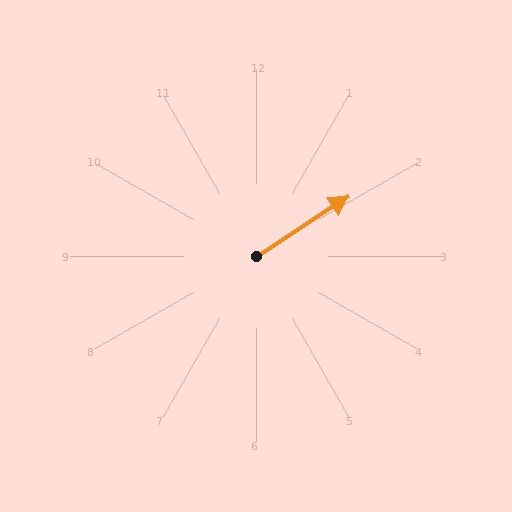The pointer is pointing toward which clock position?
Roughly 2 o'clock.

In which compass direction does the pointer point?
Northeast.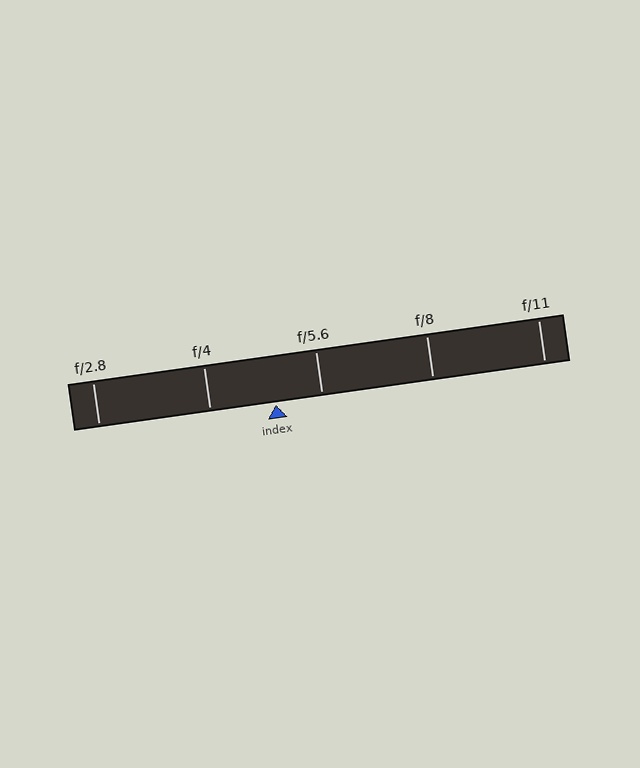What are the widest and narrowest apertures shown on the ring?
The widest aperture shown is f/2.8 and the narrowest is f/11.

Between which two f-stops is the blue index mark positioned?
The index mark is between f/4 and f/5.6.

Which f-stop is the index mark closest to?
The index mark is closest to f/5.6.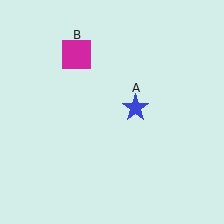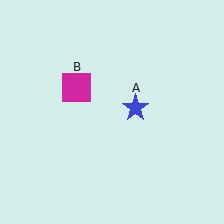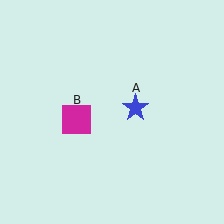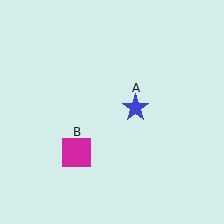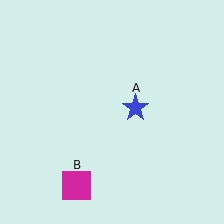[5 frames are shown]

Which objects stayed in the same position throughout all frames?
Blue star (object A) remained stationary.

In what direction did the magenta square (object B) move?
The magenta square (object B) moved down.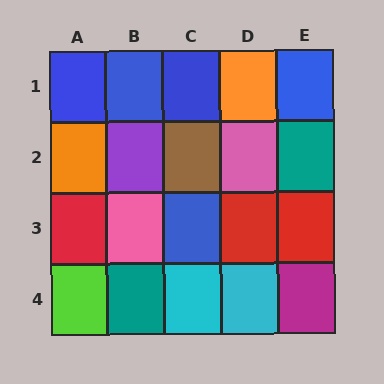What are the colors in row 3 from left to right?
Red, pink, blue, red, red.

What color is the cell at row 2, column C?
Brown.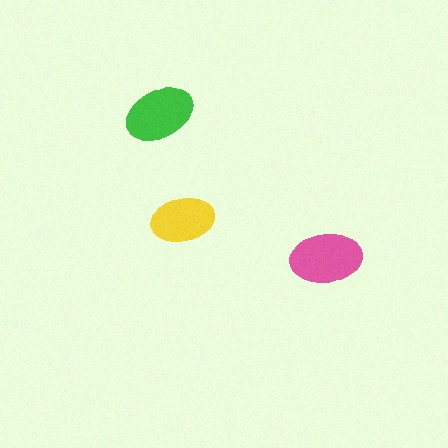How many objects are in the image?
There are 3 objects in the image.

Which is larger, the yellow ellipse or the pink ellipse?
The pink one.